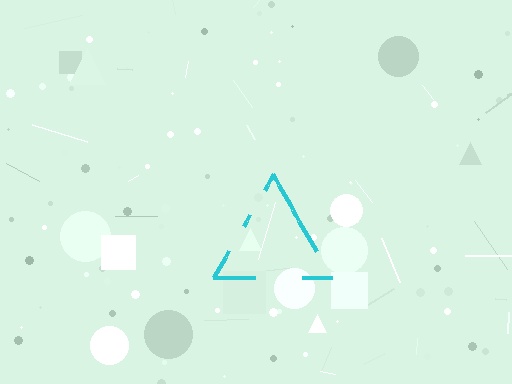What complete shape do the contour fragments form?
The contour fragments form a triangle.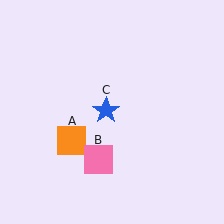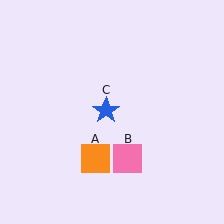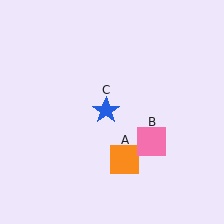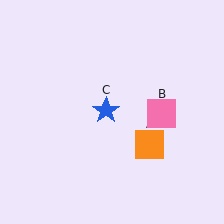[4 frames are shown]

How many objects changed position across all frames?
2 objects changed position: orange square (object A), pink square (object B).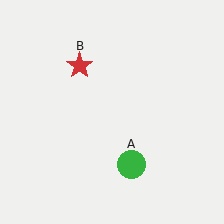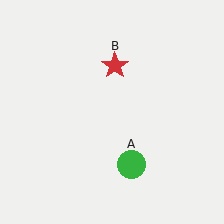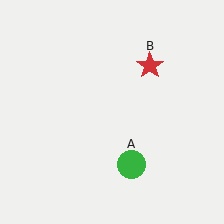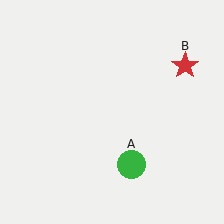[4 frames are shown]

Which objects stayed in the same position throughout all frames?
Green circle (object A) remained stationary.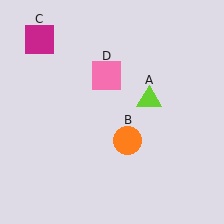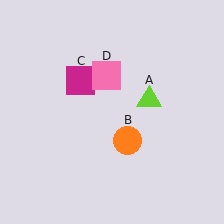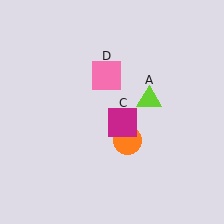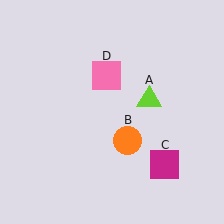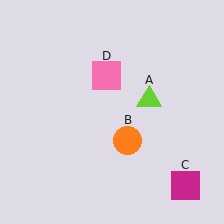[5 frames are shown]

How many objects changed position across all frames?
1 object changed position: magenta square (object C).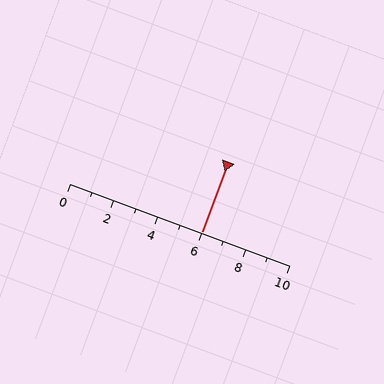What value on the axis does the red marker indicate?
The marker indicates approximately 6.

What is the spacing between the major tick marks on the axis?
The major ticks are spaced 2 apart.